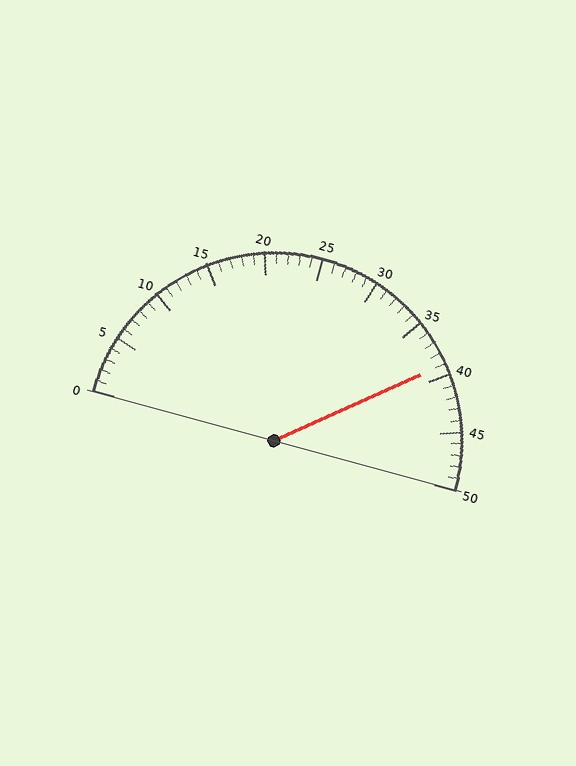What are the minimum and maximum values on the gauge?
The gauge ranges from 0 to 50.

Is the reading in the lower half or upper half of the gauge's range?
The reading is in the upper half of the range (0 to 50).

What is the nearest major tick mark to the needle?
The nearest major tick mark is 40.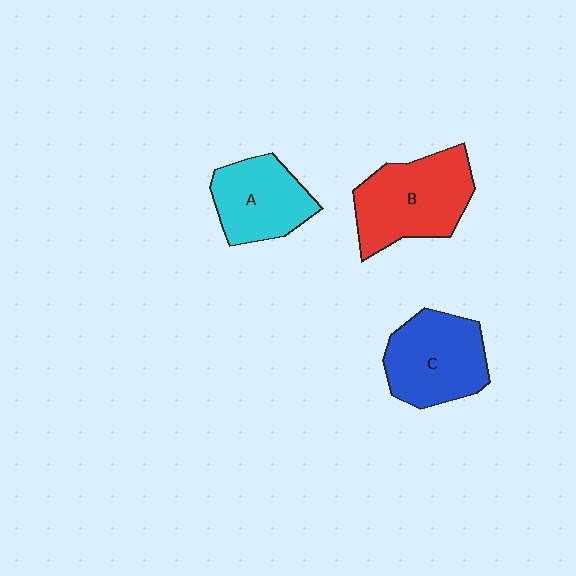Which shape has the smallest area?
Shape A (cyan).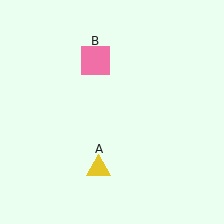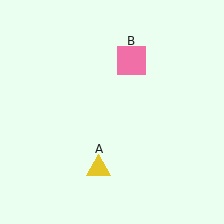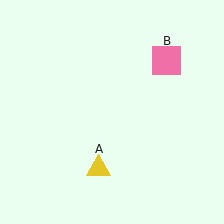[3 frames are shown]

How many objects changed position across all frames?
1 object changed position: pink square (object B).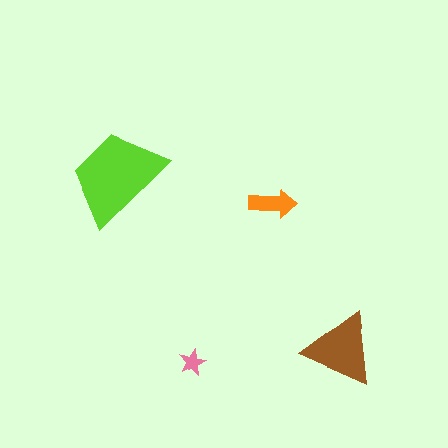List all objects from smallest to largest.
The pink star, the orange arrow, the brown triangle, the lime trapezoid.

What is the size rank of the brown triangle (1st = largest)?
2nd.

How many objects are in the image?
There are 4 objects in the image.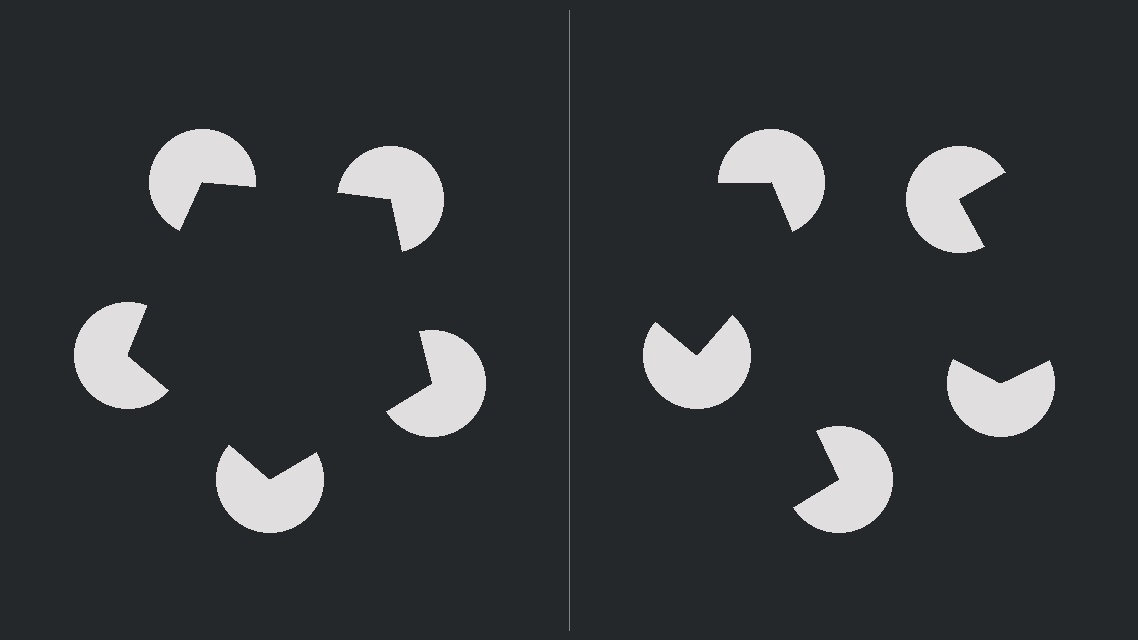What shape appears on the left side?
An illusory pentagon.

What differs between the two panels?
The pac-man discs are positioned identically on both sides; only the wedge orientations differ. On the left they align to a pentagon; on the right they are misaligned.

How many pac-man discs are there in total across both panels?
10 — 5 on each side.